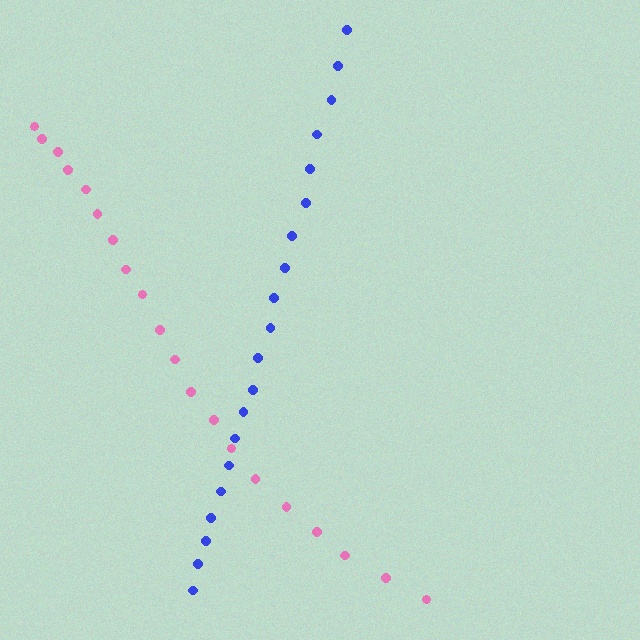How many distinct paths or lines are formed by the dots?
There are 2 distinct paths.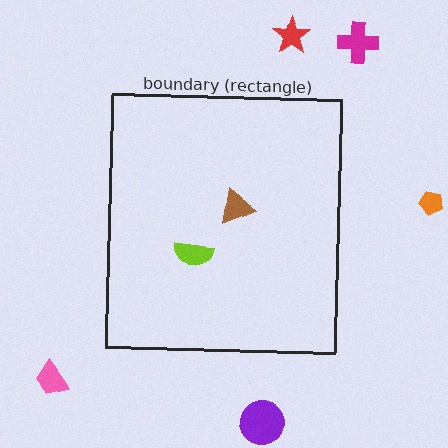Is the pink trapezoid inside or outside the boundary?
Outside.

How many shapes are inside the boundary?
2 inside, 5 outside.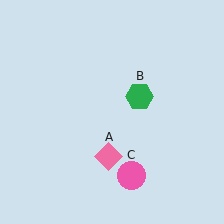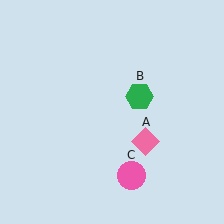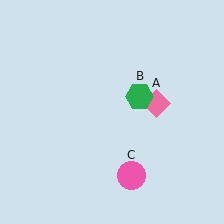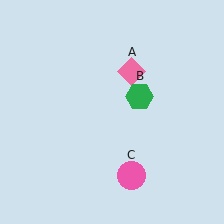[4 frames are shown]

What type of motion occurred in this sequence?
The pink diamond (object A) rotated counterclockwise around the center of the scene.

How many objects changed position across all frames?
1 object changed position: pink diamond (object A).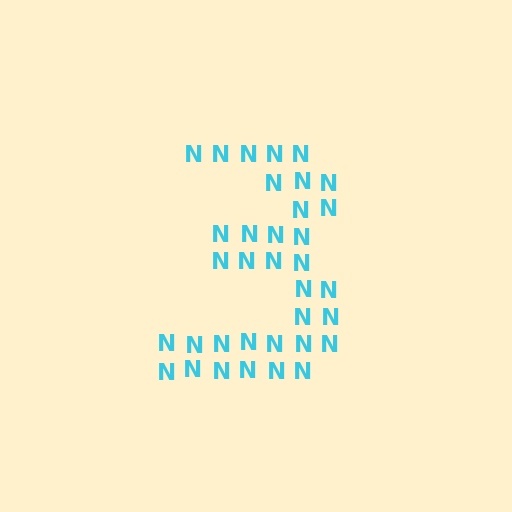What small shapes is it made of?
It is made of small letter N's.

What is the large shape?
The large shape is the digit 3.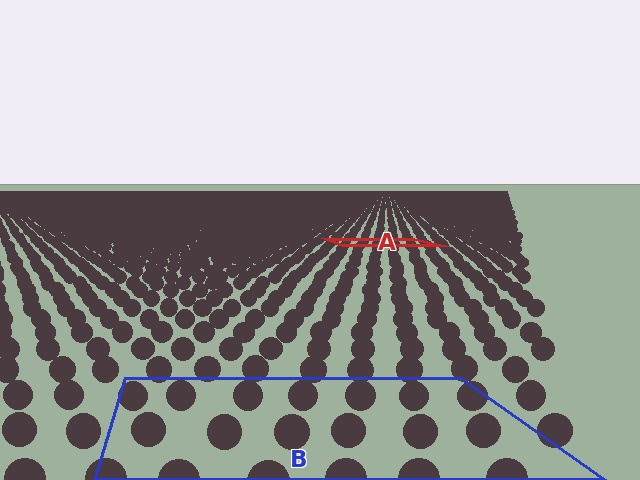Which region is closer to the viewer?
Region B is closer. The texture elements there are larger and more spread out.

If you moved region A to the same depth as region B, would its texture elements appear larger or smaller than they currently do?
They would appear larger. At a closer depth, the same texture elements are projected at a bigger on-screen size.